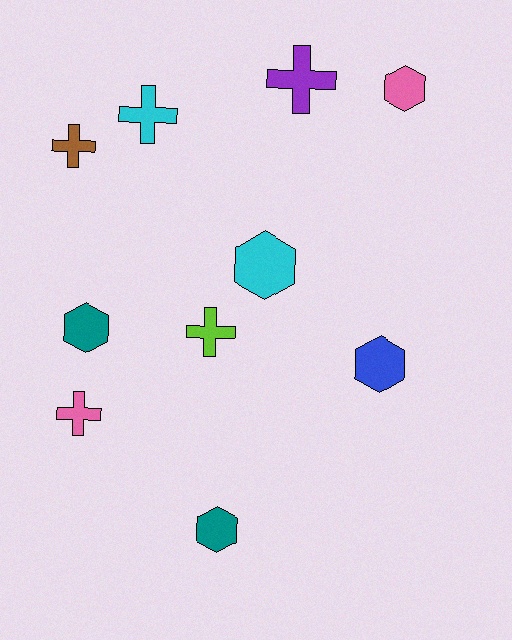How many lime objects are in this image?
There is 1 lime object.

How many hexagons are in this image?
There are 5 hexagons.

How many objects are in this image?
There are 10 objects.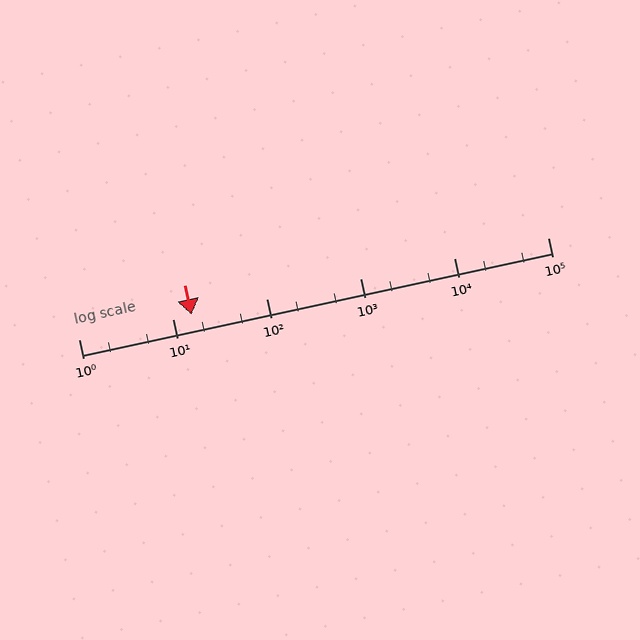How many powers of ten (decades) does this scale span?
The scale spans 5 decades, from 1 to 100000.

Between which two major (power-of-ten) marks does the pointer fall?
The pointer is between 10 and 100.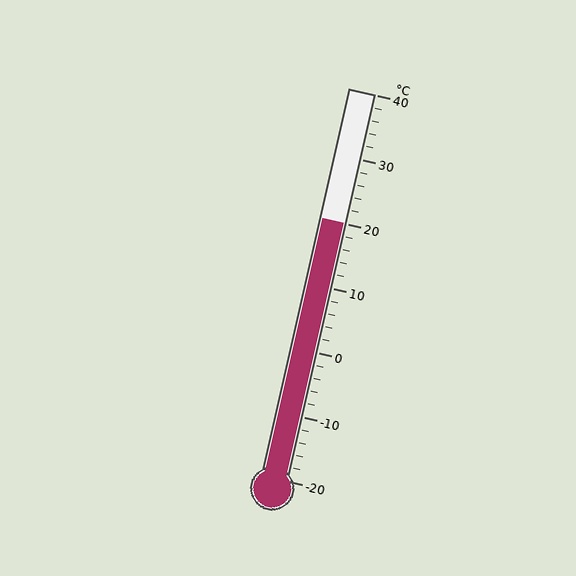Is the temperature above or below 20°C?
The temperature is at 20°C.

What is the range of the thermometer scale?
The thermometer scale ranges from -20°C to 40°C.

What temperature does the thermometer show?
The thermometer shows approximately 20°C.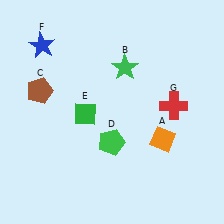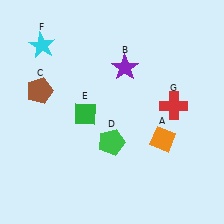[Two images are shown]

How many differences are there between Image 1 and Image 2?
There are 2 differences between the two images.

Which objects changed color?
B changed from green to purple. F changed from blue to cyan.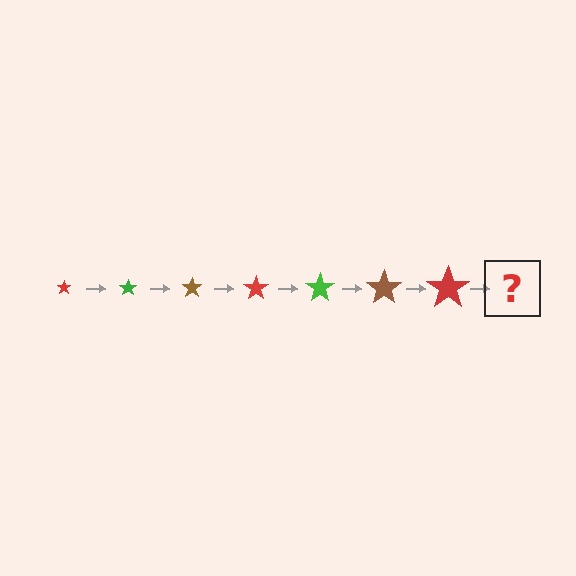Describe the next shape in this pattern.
It should be a green star, larger than the previous one.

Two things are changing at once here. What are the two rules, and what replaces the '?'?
The two rules are that the star grows larger each step and the color cycles through red, green, and brown. The '?' should be a green star, larger than the previous one.